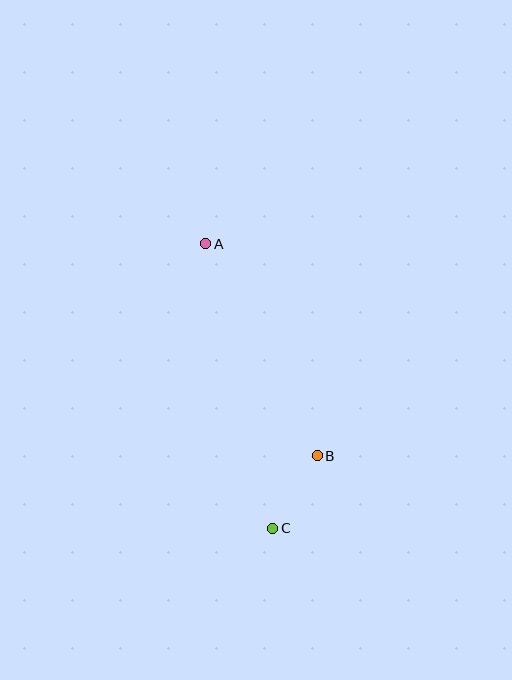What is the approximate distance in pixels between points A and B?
The distance between A and B is approximately 240 pixels.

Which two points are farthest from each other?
Points A and C are farthest from each other.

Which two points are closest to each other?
Points B and C are closest to each other.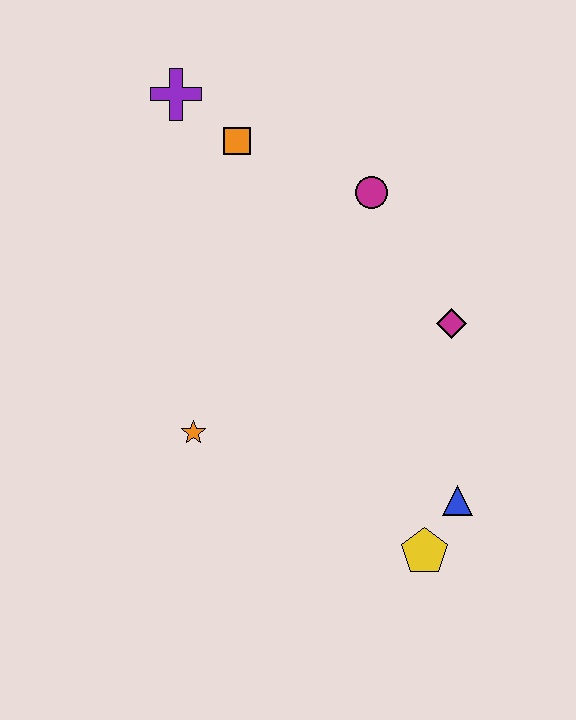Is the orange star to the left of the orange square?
Yes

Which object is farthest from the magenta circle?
The yellow pentagon is farthest from the magenta circle.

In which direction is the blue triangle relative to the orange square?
The blue triangle is below the orange square.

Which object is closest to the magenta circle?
The orange square is closest to the magenta circle.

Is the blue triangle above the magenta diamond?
No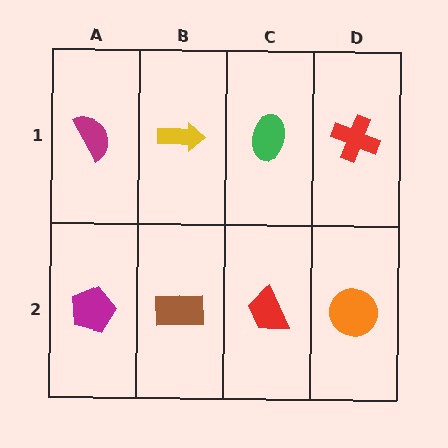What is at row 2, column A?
A magenta pentagon.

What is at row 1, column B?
A yellow arrow.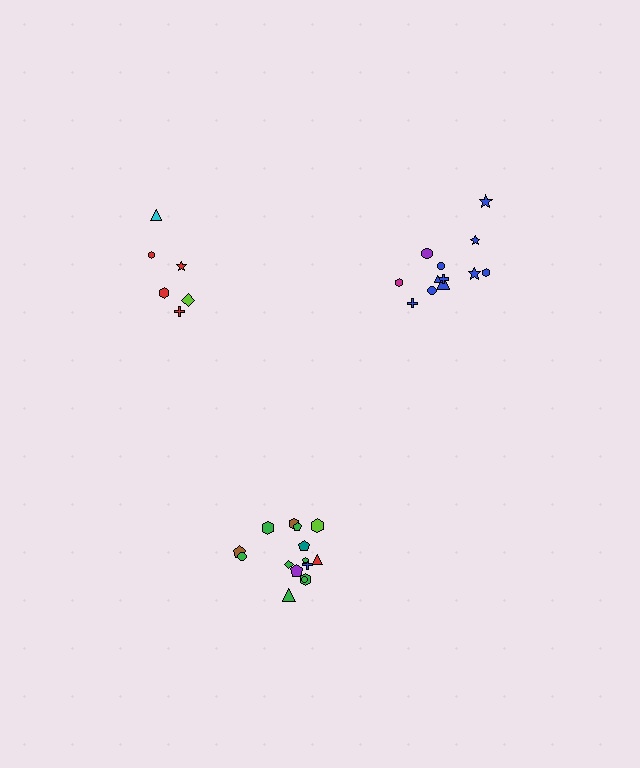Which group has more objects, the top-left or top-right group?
The top-right group.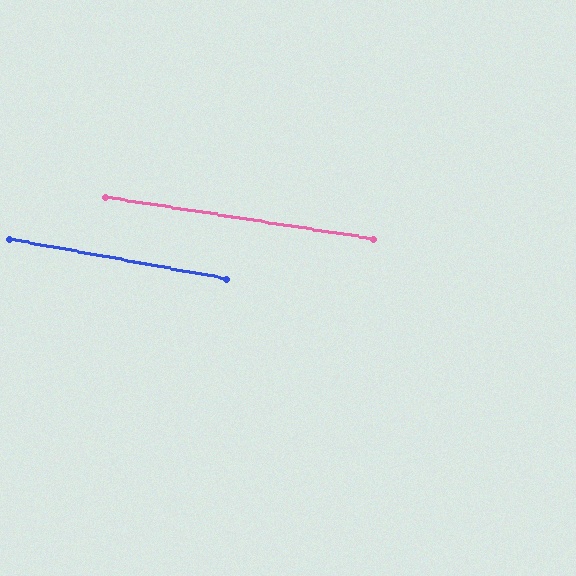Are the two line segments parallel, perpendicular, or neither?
Parallel — their directions differ by only 1.6°.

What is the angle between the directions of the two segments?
Approximately 2 degrees.